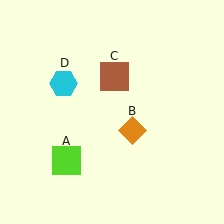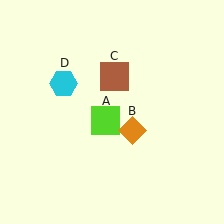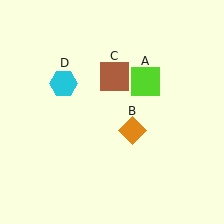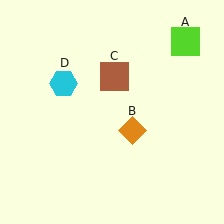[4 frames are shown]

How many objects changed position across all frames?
1 object changed position: lime square (object A).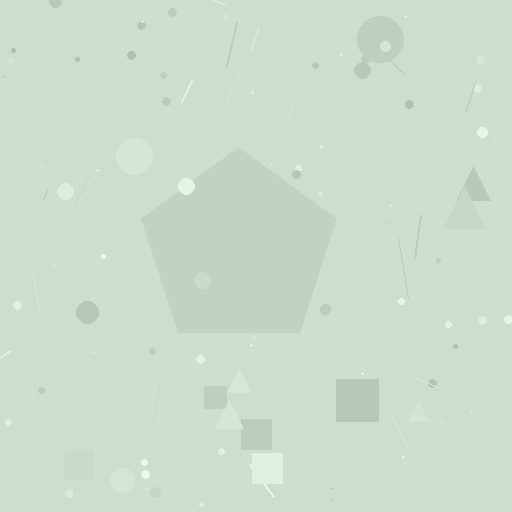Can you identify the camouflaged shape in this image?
The camouflaged shape is a pentagon.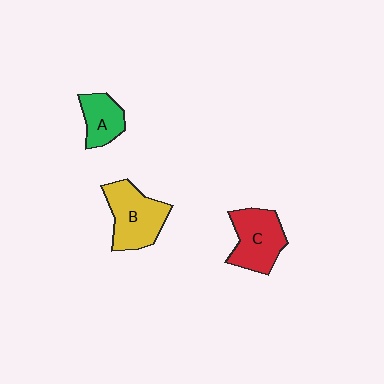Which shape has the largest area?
Shape B (yellow).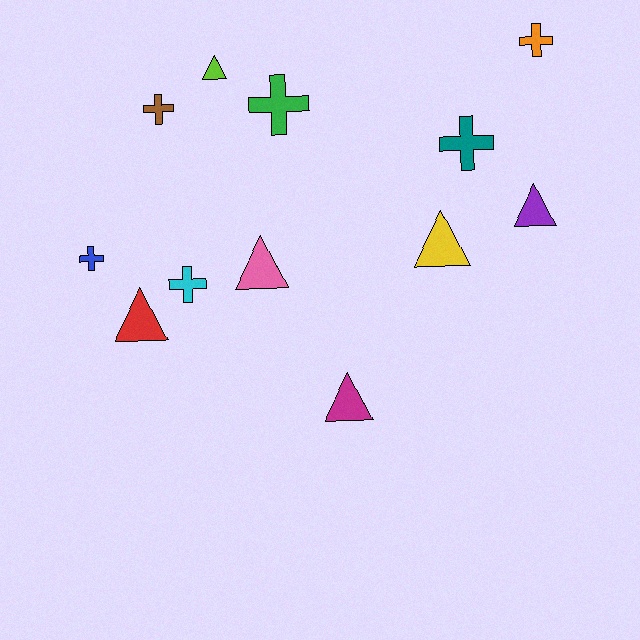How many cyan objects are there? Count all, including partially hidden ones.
There is 1 cyan object.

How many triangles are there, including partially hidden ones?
There are 6 triangles.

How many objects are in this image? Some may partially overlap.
There are 12 objects.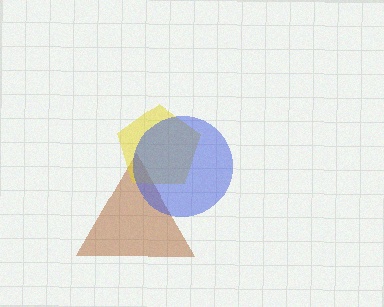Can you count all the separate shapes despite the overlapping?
Yes, there are 3 separate shapes.